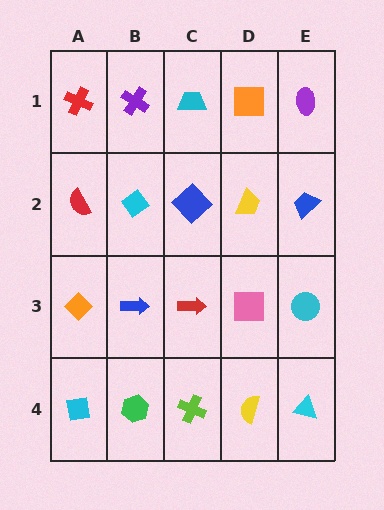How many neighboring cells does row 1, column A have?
2.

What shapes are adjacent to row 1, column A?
A red semicircle (row 2, column A), a purple cross (row 1, column B).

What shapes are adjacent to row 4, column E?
A cyan circle (row 3, column E), a yellow semicircle (row 4, column D).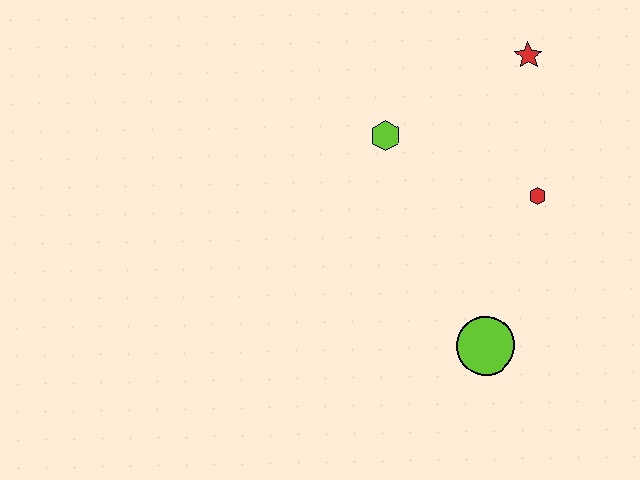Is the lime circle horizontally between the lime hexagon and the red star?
Yes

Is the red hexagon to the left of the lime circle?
No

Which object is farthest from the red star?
The lime circle is farthest from the red star.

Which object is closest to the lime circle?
The red hexagon is closest to the lime circle.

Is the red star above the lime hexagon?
Yes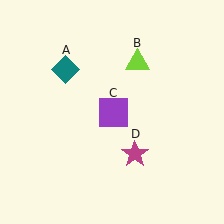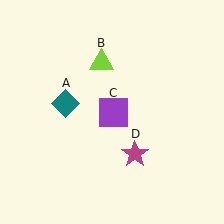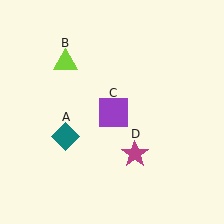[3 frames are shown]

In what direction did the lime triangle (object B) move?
The lime triangle (object B) moved left.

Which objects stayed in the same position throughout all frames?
Purple square (object C) and magenta star (object D) remained stationary.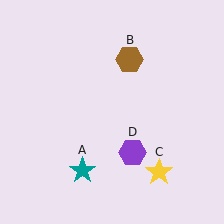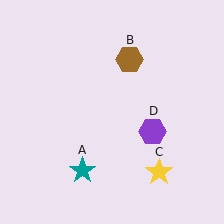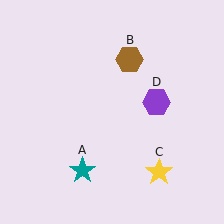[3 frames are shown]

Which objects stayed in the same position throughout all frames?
Teal star (object A) and brown hexagon (object B) and yellow star (object C) remained stationary.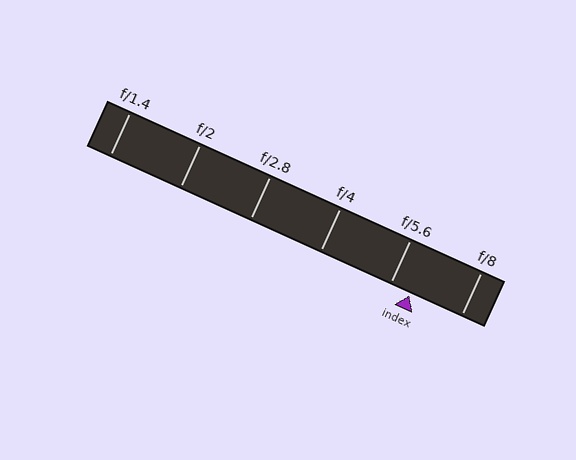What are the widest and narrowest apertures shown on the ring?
The widest aperture shown is f/1.4 and the narrowest is f/8.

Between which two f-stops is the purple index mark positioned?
The index mark is between f/5.6 and f/8.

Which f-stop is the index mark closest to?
The index mark is closest to f/5.6.